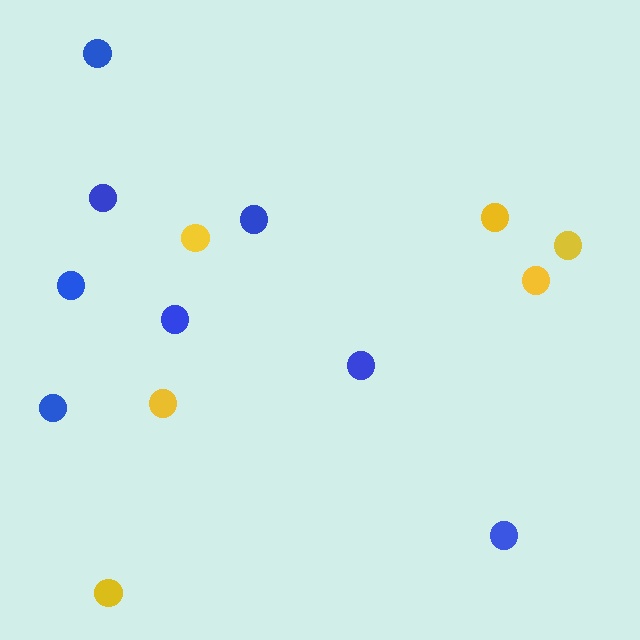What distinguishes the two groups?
There are 2 groups: one group of yellow circles (6) and one group of blue circles (8).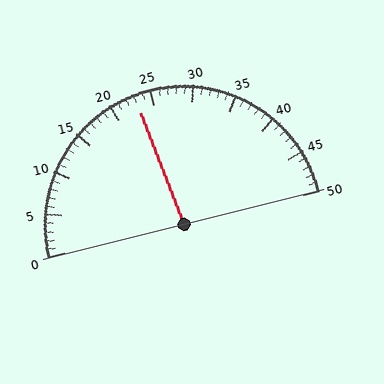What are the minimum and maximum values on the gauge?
The gauge ranges from 0 to 50.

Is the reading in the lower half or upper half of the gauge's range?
The reading is in the lower half of the range (0 to 50).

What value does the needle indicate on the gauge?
The needle indicates approximately 23.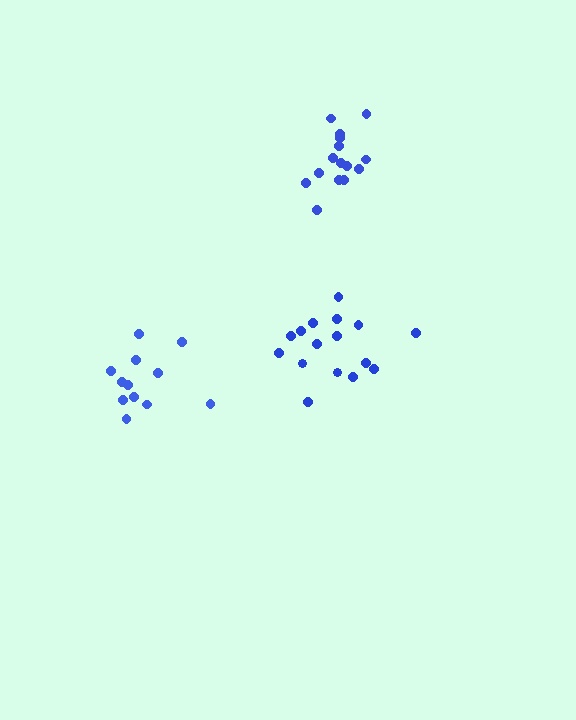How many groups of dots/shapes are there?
There are 3 groups.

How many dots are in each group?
Group 1: 16 dots, Group 2: 12 dots, Group 3: 15 dots (43 total).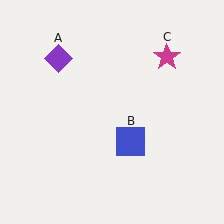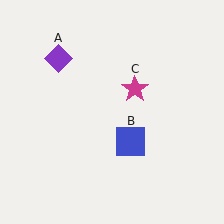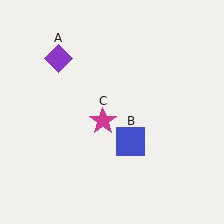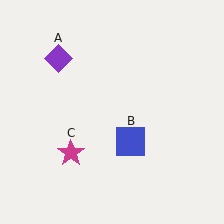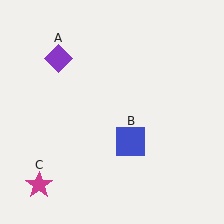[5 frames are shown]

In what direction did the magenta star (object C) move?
The magenta star (object C) moved down and to the left.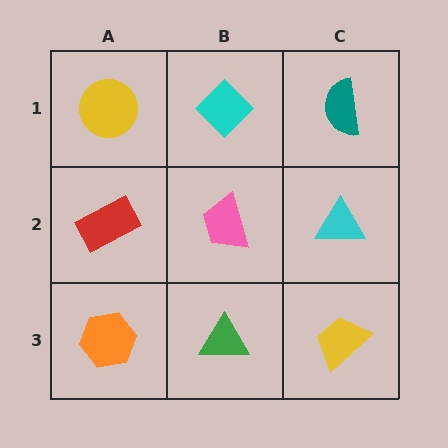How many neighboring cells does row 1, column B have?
3.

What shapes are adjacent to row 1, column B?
A pink trapezoid (row 2, column B), a yellow circle (row 1, column A), a teal semicircle (row 1, column C).